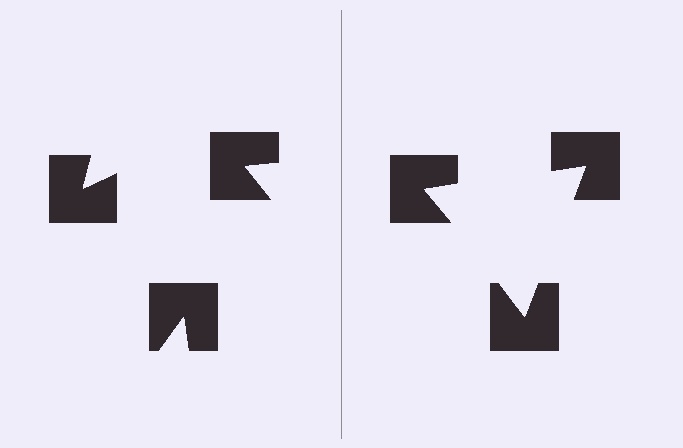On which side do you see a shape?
An illusory triangle appears on the right side. On the left side the wedge cuts are rotated, so no coherent shape forms.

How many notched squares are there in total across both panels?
6 — 3 on each side.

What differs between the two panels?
The notched squares are positioned identically on both sides; only the wedge orientations differ. On the right they align to a triangle; on the left they are misaligned.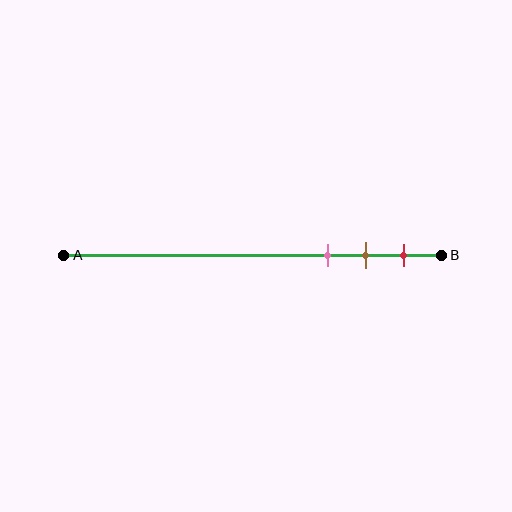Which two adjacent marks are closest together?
The brown and red marks are the closest adjacent pair.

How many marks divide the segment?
There are 3 marks dividing the segment.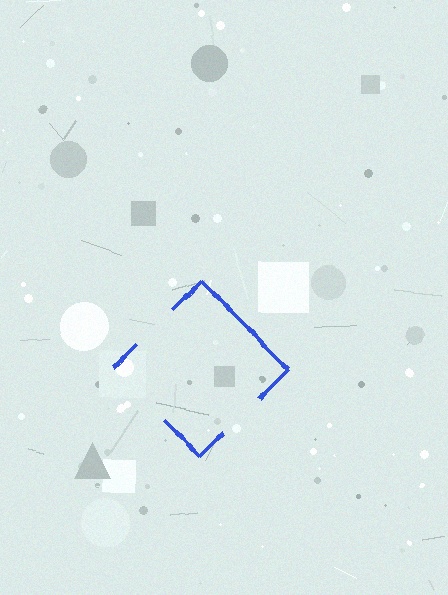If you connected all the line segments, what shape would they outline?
They would outline a diamond.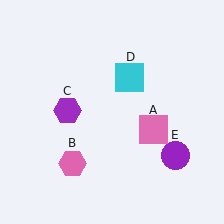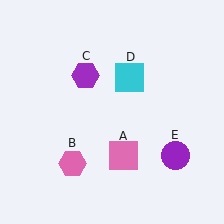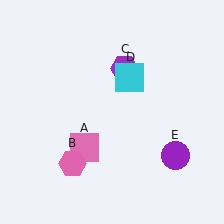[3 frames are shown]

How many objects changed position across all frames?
2 objects changed position: pink square (object A), purple hexagon (object C).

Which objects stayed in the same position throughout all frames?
Pink hexagon (object B) and cyan square (object D) and purple circle (object E) remained stationary.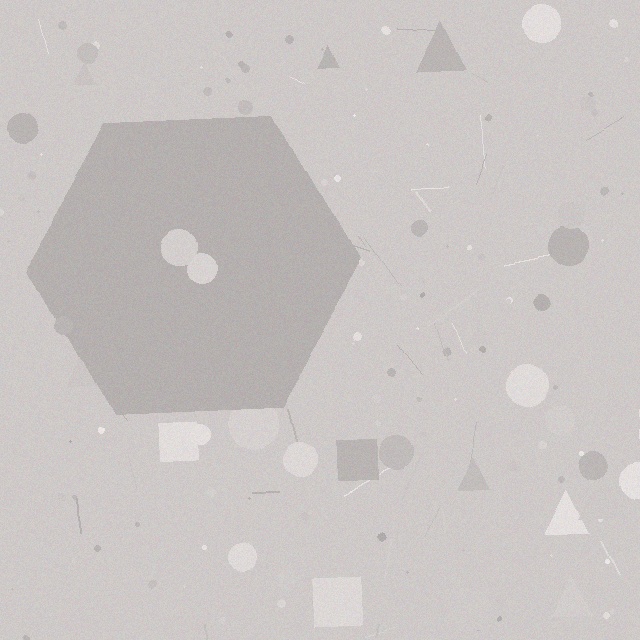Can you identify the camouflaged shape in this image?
The camouflaged shape is a hexagon.